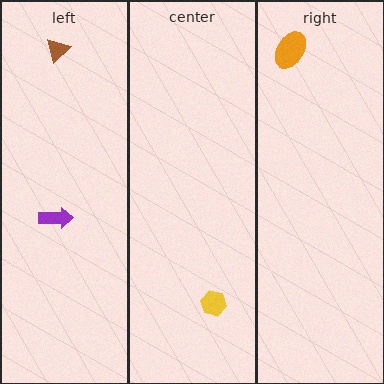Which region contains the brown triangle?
The left region.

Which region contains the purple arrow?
The left region.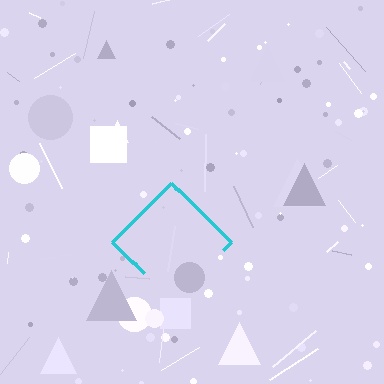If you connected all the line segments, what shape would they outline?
They would outline a diamond.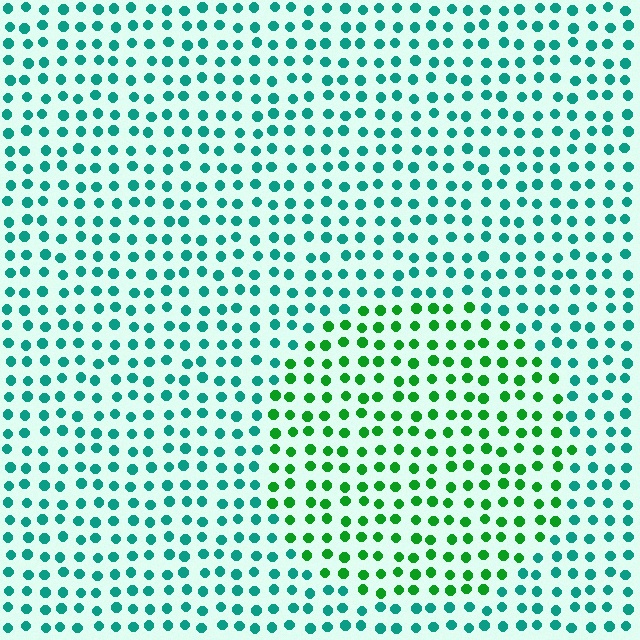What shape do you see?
I see a circle.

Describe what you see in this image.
The image is filled with small teal elements in a uniform arrangement. A circle-shaped region is visible where the elements are tinted to a slightly different hue, forming a subtle color boundary.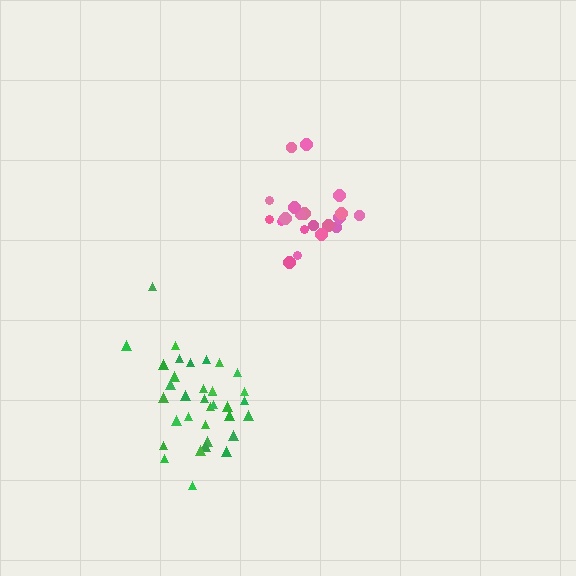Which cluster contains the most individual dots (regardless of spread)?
Green (35).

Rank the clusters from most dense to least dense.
pink, green.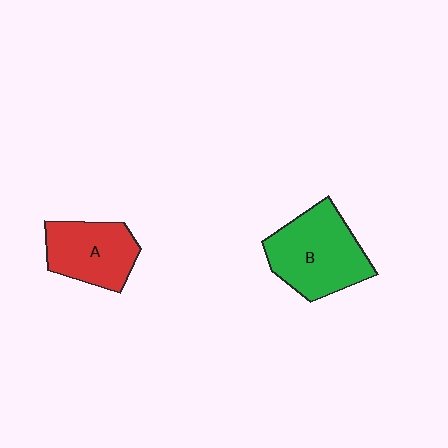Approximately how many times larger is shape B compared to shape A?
Approximately 1.3 times.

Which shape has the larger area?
Shape B (green).